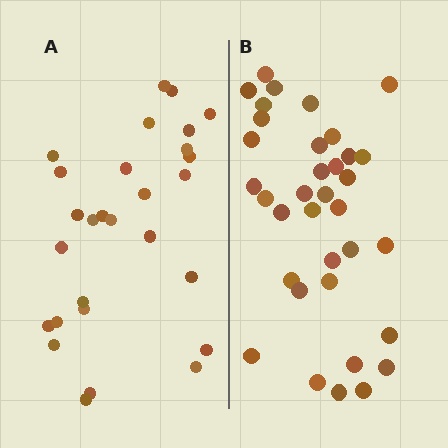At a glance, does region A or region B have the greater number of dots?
Region B (the right region) has more dots.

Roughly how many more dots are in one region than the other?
Region B has roughly 8 or so more dots than region A.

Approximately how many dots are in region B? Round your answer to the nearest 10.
About 40 dots. (The exact count is 35, which rounds to 40.)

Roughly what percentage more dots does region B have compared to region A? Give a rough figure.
About 25% more.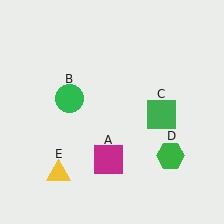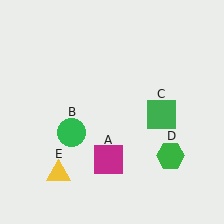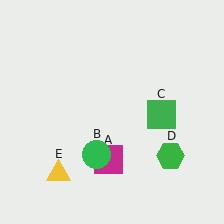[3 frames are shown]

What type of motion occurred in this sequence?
The green circle (object B) rotated counterclockwise around the center of the scene.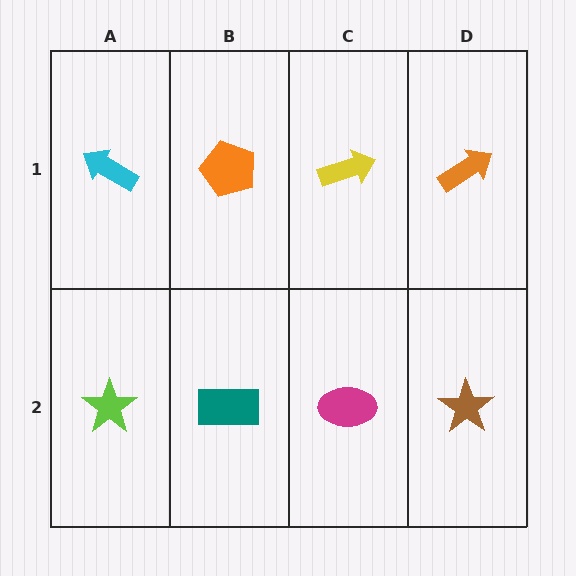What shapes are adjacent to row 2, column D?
An orange arrow (row 1, column D), a magenta ellipse (row 2, column C).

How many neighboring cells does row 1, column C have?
3.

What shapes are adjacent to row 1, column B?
A teal rectangle (row 2, column B), a cyan arrow (row 1, column A), a yellow arrow (row 1, column C).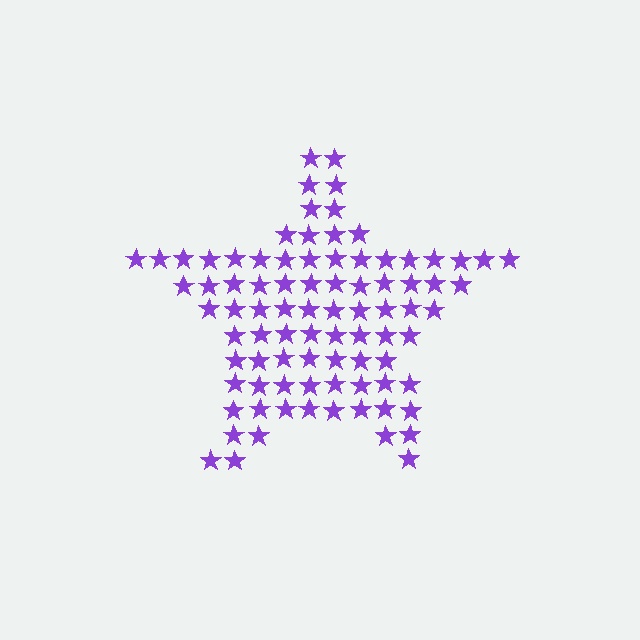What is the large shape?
The large shape is a star.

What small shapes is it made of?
It is made of small stars.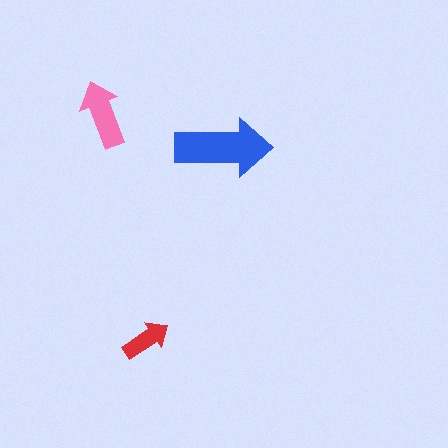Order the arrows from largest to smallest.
the blue one, the pink one, the red one.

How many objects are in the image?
There are 3 objects in the image.